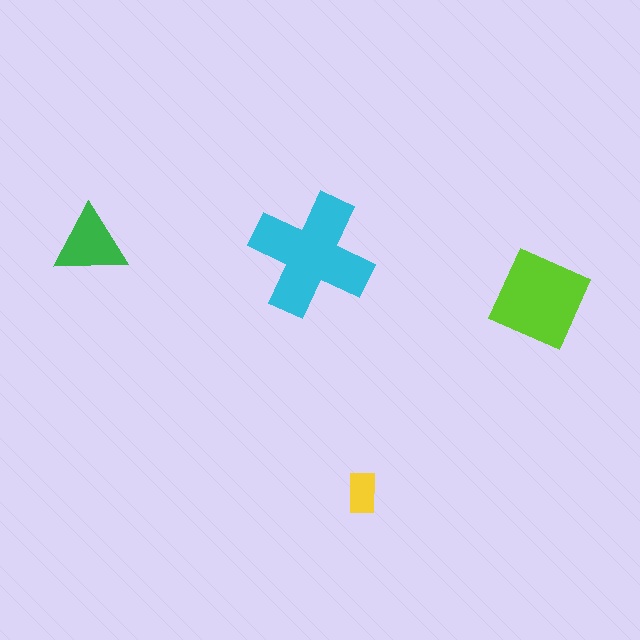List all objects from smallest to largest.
The yellow rectangle, the green triangle, the lime square, the cyan cross.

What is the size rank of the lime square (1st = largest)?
2nd.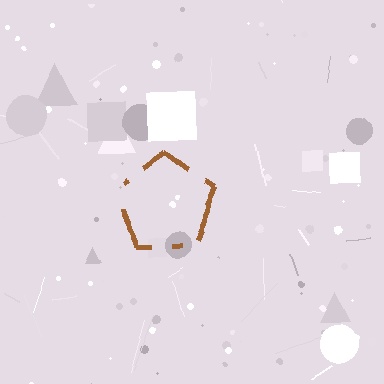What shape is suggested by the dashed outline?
The dashed outline suggests a pentagon.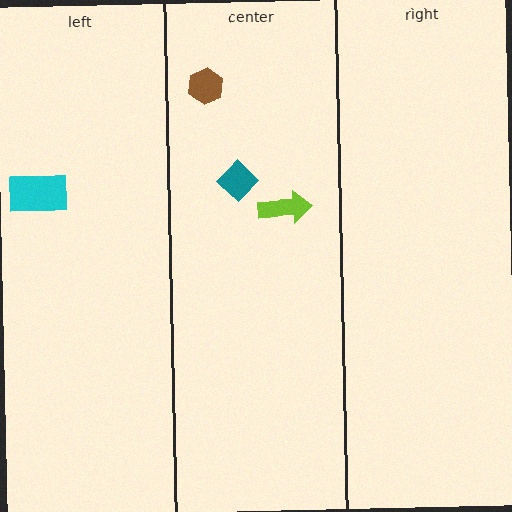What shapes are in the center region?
The lime arrow, the brown hexagon, the teal diamond.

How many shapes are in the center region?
3.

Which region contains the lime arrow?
The center region.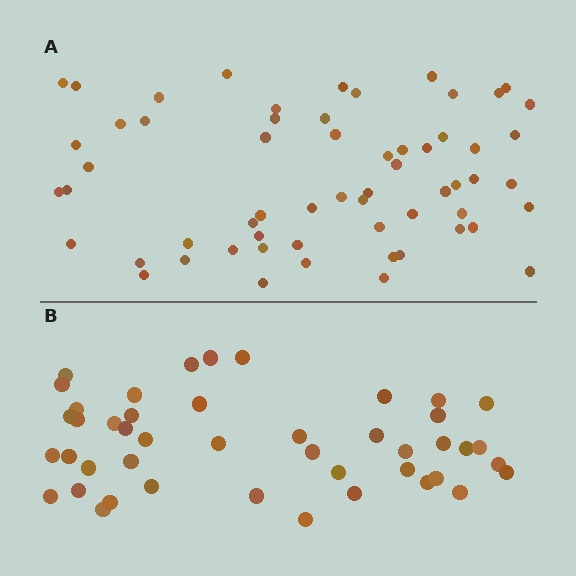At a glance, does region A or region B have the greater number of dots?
Region A (the top region) has more dots.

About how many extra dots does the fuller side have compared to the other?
Region A has approximately 15 more dots than region B.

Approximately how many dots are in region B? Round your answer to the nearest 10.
About 40 dots. (The exact count is 45, which rounds to 40.)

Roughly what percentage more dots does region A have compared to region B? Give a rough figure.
About 35% more.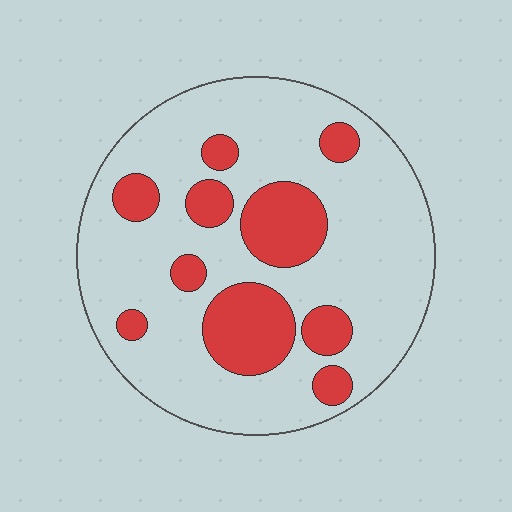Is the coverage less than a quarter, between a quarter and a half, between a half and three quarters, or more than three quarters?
Less than a quarter.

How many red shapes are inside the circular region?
10.